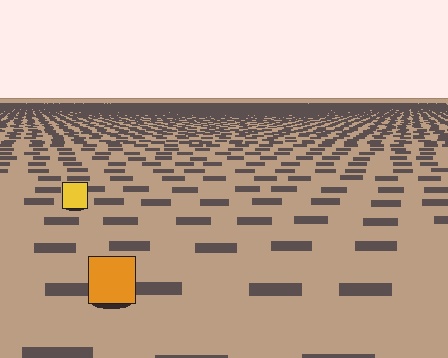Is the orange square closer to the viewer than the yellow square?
Yes. The orange square is closer — you can tell from the texture gradient: the ground texture is coarser near it.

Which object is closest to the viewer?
The orange square is closest. The texture marks near it are larger and more spread out.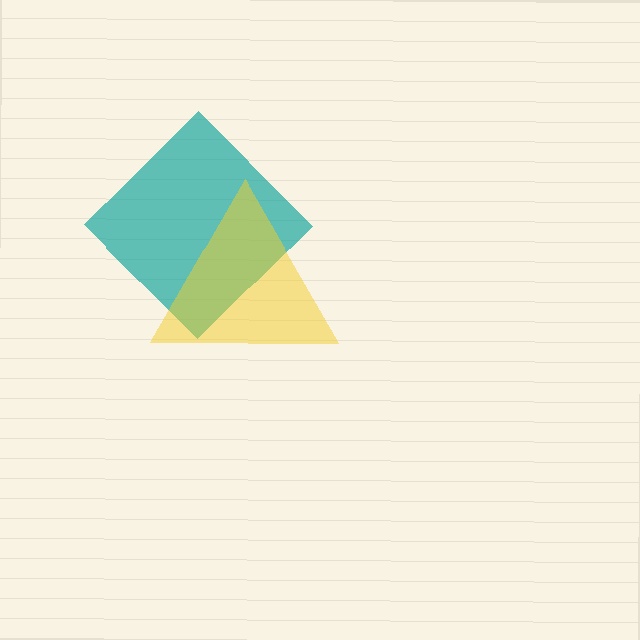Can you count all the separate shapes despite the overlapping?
Yes, there are 2 separate shapes.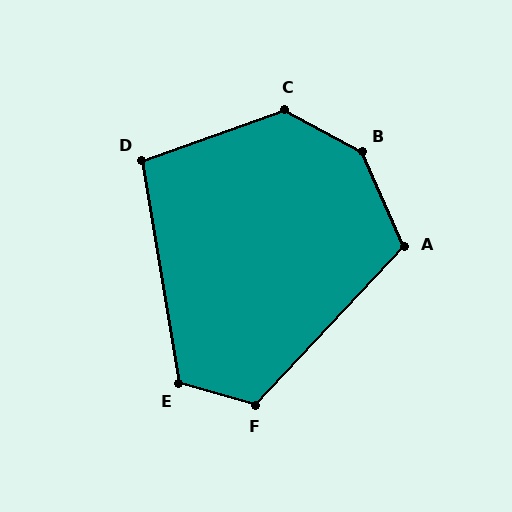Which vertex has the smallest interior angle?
D, at approximately 100 degrees.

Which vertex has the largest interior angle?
B, at approximately 142 degrees.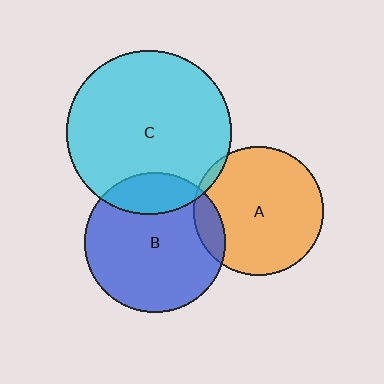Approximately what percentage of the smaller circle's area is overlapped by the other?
Approximately 5%.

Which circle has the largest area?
Circle C (cyan).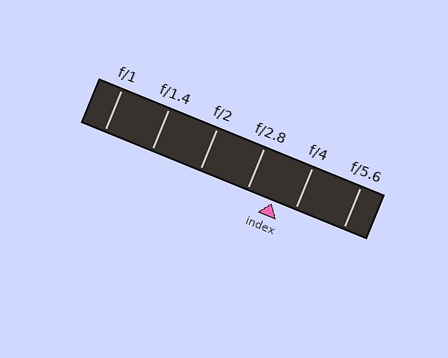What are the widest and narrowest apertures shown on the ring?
The widest aperture shown is f/1 and the narrowest is f/5.6.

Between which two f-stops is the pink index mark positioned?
The index mark is between f/2.8 and f/4.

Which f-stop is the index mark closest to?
The index mark is closest to f/4.